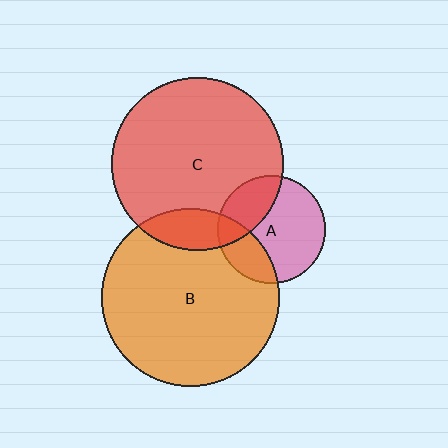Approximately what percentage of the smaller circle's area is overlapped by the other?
Approximately 15%.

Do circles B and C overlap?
Yes.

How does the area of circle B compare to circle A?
Approximately 2.7 times.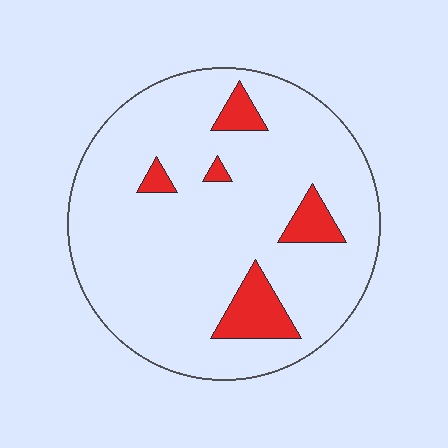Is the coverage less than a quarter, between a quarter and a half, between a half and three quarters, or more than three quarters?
Less than a quarter.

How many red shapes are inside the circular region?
5.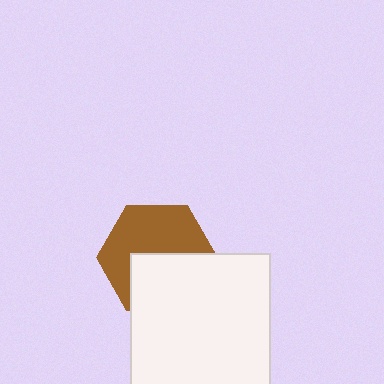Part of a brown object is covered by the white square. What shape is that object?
It is a hexagon.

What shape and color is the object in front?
The object in front is a white square.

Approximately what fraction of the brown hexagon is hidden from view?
Roughly 44% of the brown hexagon is hidden behind the white square.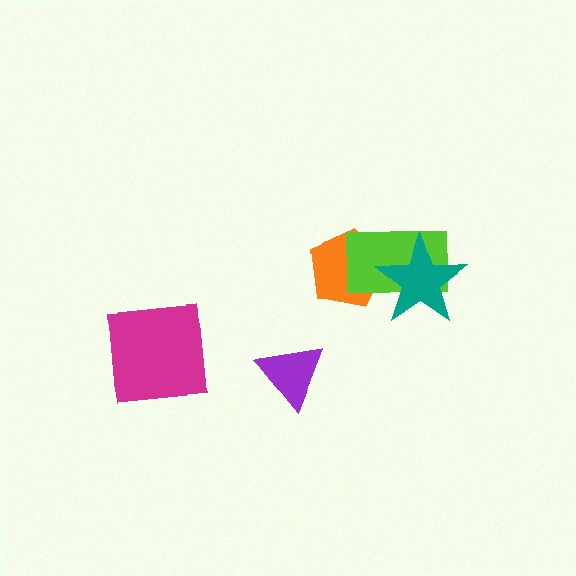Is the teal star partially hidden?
No, no other shape covers it.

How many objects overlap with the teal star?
2 objects overlap with the teal star.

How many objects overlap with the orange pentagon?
2 objects overlap with the orange pentagon.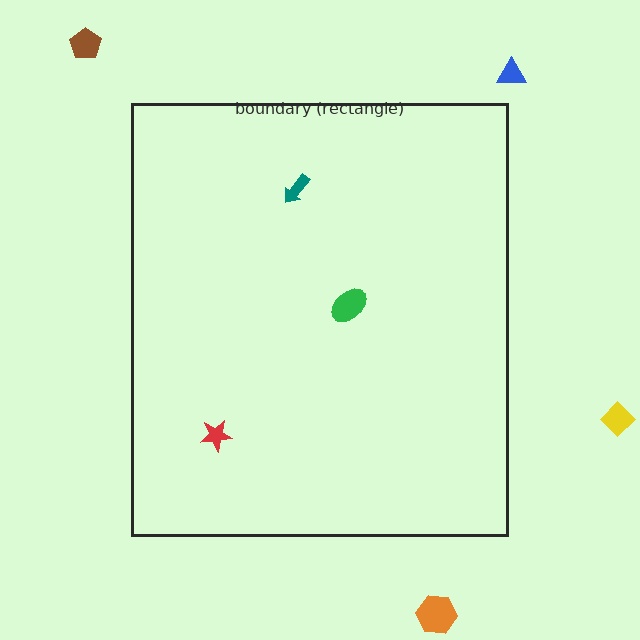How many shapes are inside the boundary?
3 inside, 4 outside.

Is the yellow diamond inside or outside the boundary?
Outside.